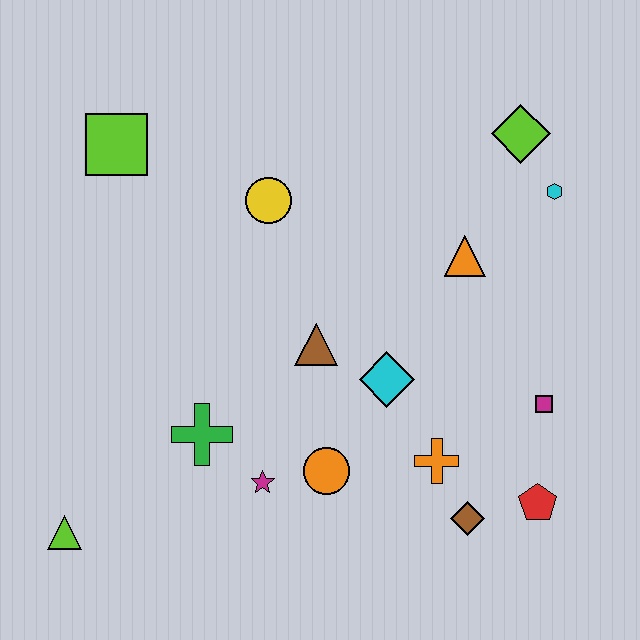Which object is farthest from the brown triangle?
The lime triangle is farthest from the brown triangle.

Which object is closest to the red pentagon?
The brown diamond is closest to the red pentagon.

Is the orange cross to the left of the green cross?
No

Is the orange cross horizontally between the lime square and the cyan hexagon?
Yes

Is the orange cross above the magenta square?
No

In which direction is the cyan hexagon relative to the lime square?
The cyan hexagon is to the right of the lime square.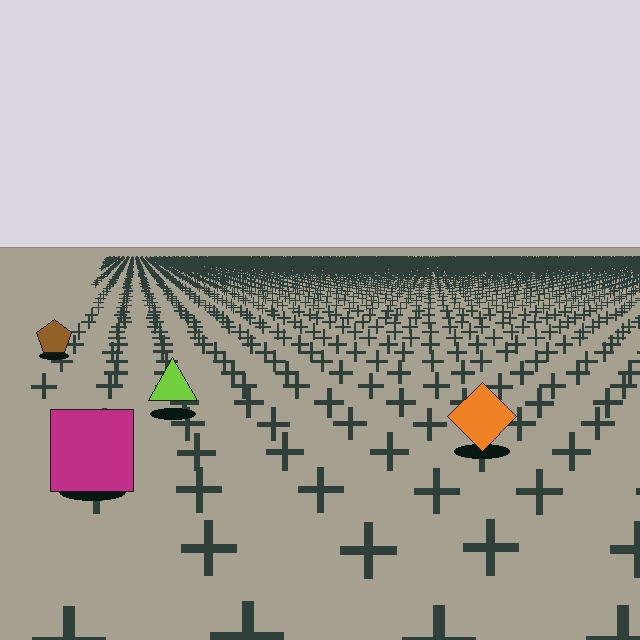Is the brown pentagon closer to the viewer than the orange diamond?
No. The orange diamond is closer — you can tell from the texture gradient: the ground texture is coarser near it.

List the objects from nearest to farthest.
From nearest to farthest: the magenta square, the orange diamond, the lime triangle, the brown pentagon.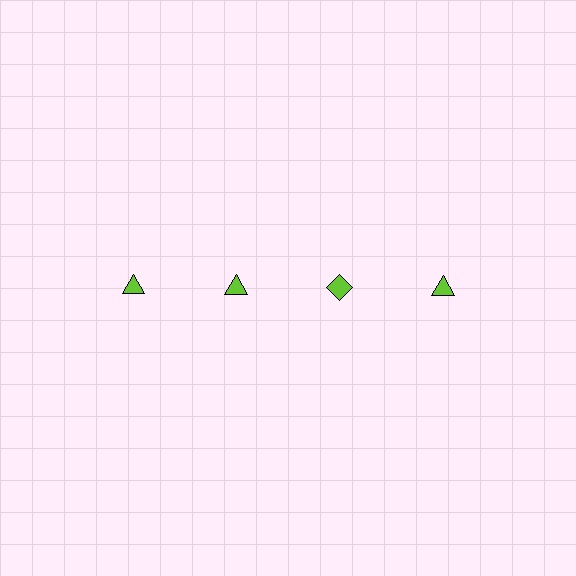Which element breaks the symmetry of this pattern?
The lime diamond in the top row, center column breaks the symmetry. All other shapes are lime triangles.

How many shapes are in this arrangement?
There are 4 shapes arranged in a grid pattern.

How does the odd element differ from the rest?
It has a different shape: diamond instead of triangle.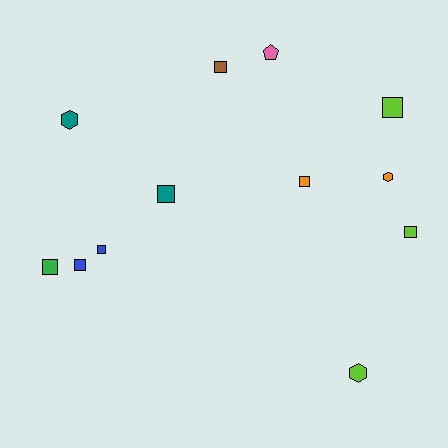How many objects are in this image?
There are 12 objects.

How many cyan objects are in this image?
There are no cyan objects.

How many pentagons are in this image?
There is 1 pentagon.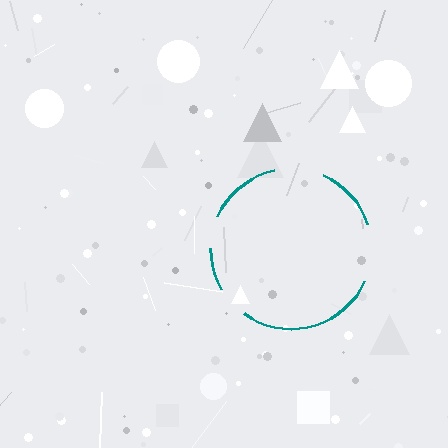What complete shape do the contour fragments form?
The contour fragments form a circle.